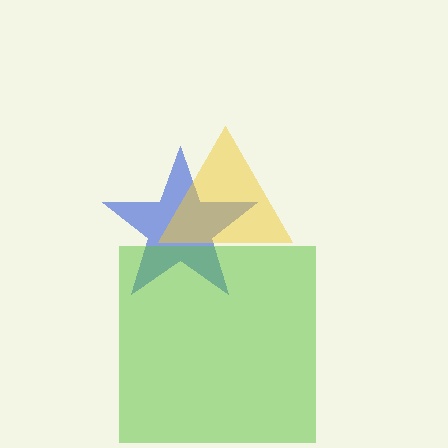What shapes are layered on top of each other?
The layered shapes are: a blue star, a lime square, a yellow triangle.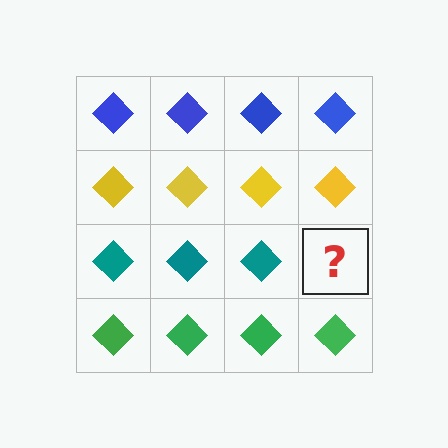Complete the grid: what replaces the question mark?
The question mark should be replaced with a teal diamond.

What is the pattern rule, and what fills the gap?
The rule is that each row has a consistent color. The gap should be filled with a teal diamond.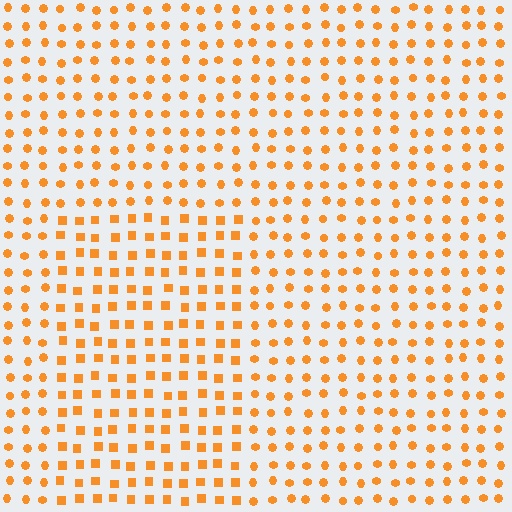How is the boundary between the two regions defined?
The boundary is defined by a change in element shape: squares inside vs. circles outside. All elements share the same color and spacing.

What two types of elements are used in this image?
The image uses squares inside the rectangle region and circles outside it.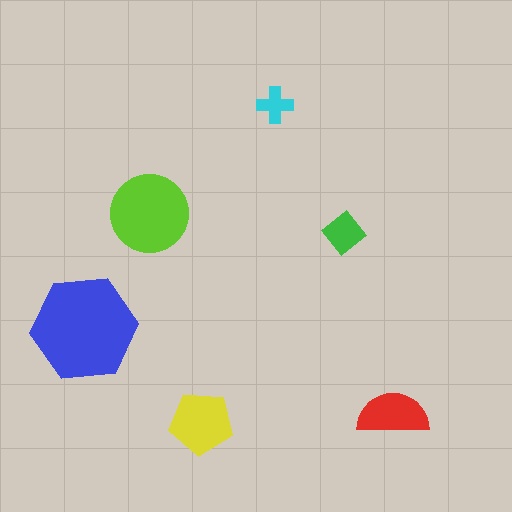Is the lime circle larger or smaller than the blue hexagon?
Smaller.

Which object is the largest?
The blue hexagon.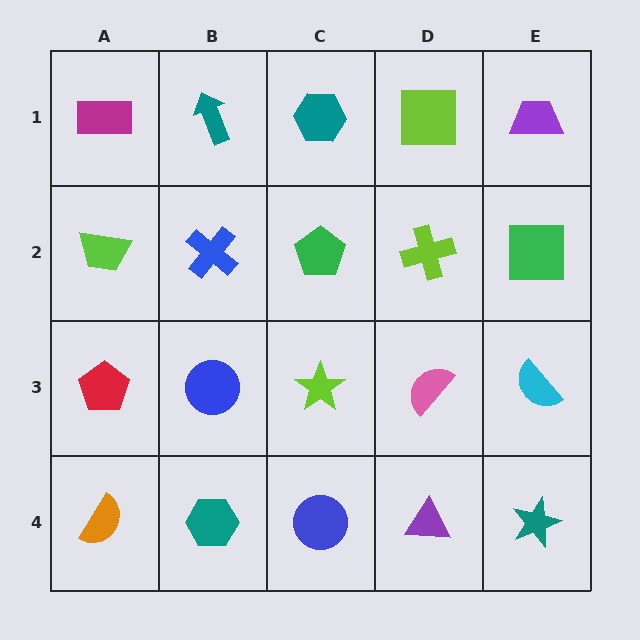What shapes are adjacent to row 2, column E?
A purple trapezoid (row 1, column E), a cyan semicircle (row 3, column E), a lime cross (row 2, column D).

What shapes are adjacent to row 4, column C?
A lime star (row 3, column C), a teal hexagon (row 4, column B), a purple triangle (row 4, column D).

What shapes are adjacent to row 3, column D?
A lime cross (row 2, column D), a purple triangle (row 4, column D), a lime star (row 3, column C), a cyan semicircle (row 3, column E).